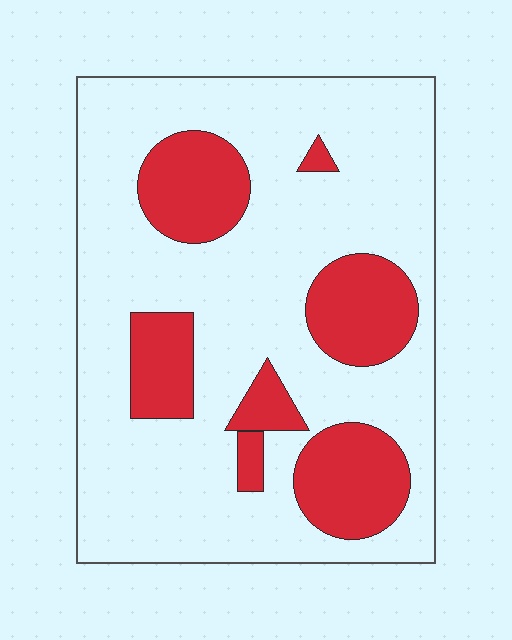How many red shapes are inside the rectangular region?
7.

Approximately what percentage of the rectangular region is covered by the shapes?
Approximately 25%.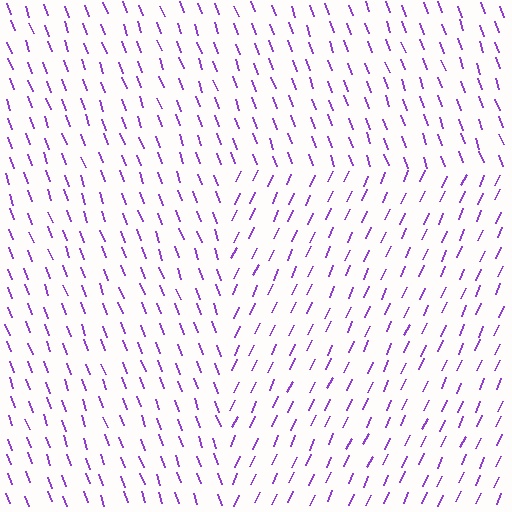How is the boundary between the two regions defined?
The boundary is defined purely by a change in line orientation (approximately 45 degrees difference). All lines are the same color and thickness.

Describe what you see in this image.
The image is filled with small purple line segments. A rectangle region in the image has lines oriented differently from the surrounding lines, creating a visible texture boundary.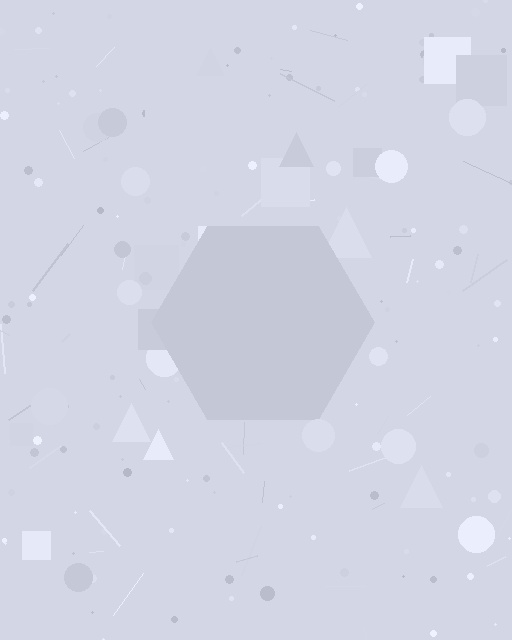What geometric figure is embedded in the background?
A hexagon is embedded in the background.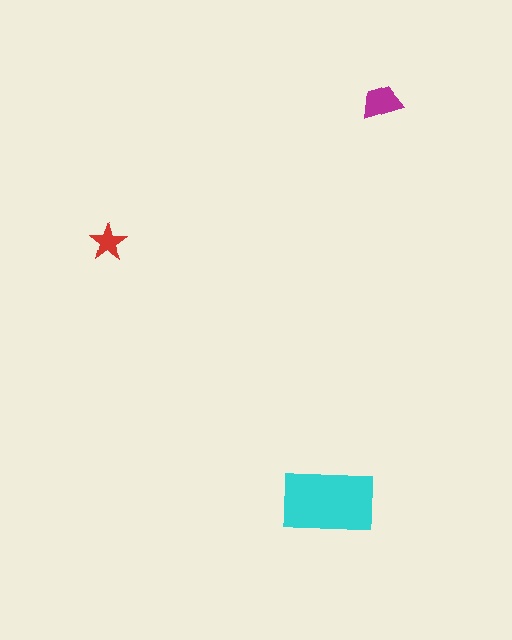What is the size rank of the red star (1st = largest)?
3rd.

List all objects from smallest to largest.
The red star, the magenta trapezoid, the cyan rectangle.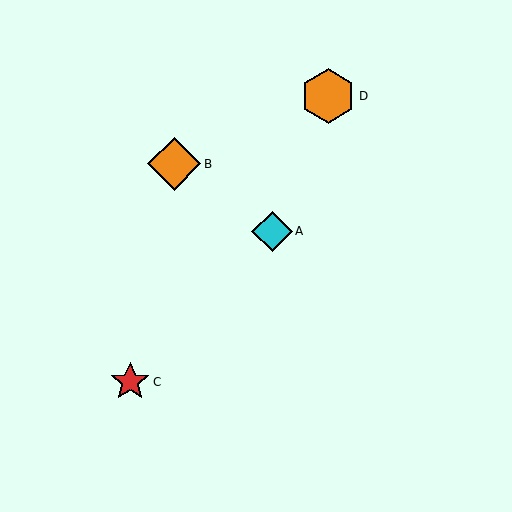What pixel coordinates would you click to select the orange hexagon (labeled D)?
Click at (328, 96) to select the orange hexagon D.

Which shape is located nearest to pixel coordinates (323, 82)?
The orange hexagon (labeled D) at (328, 96) is nearest to that location.